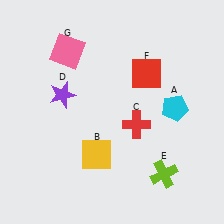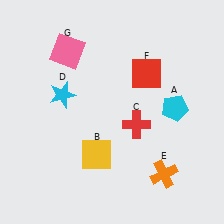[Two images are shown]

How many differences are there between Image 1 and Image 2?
There are 2 differences between the two images.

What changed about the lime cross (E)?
In Image 1, E is lime. In Image 2, it changed to orange.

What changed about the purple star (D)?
In Image 1, D is purple. In Image 2, it changed to cyan.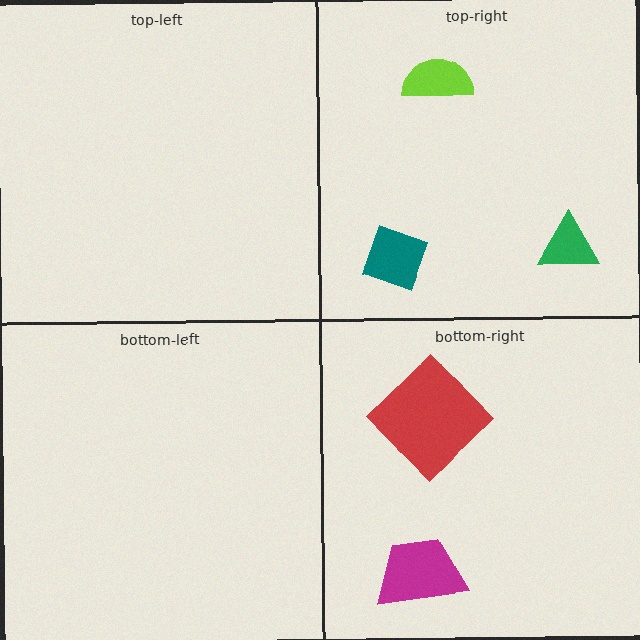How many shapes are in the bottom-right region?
2.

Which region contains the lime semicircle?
The top-right region.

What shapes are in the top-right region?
The teal diamond, the lime semicircle, the green triangle.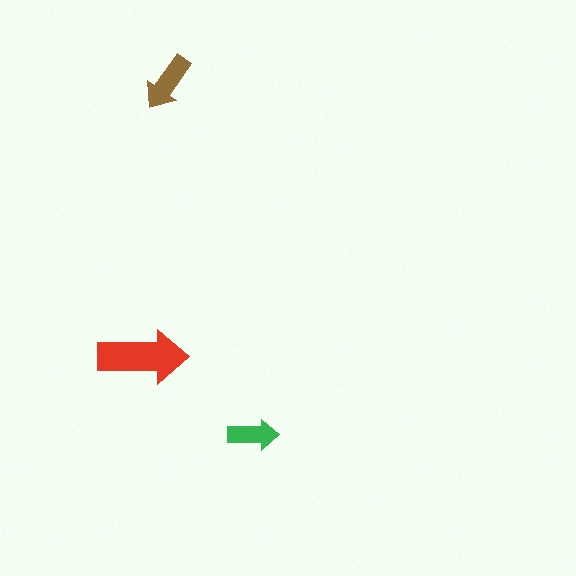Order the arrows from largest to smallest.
the red one, the brown one, the green one.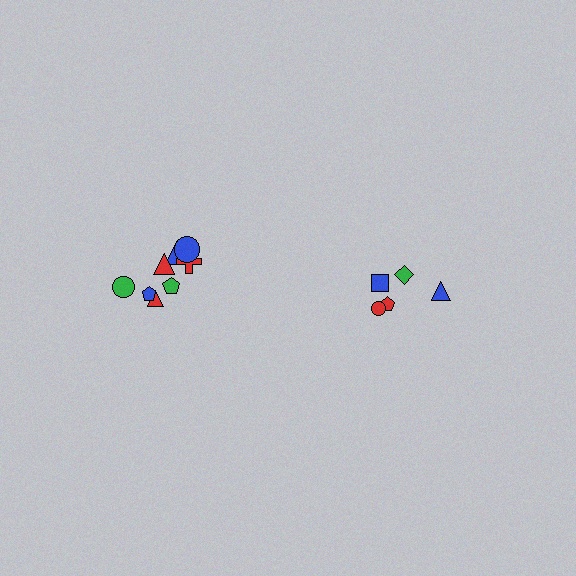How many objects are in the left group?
There are 8 objects.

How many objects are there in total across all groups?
There are 13 objects.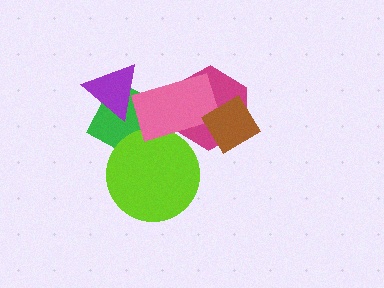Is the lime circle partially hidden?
Yes, it is partially covered by another shape.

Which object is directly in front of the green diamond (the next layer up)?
The lime circle is directly in front of the green diamond.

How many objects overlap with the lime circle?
2 objects overlap with the lime circle.